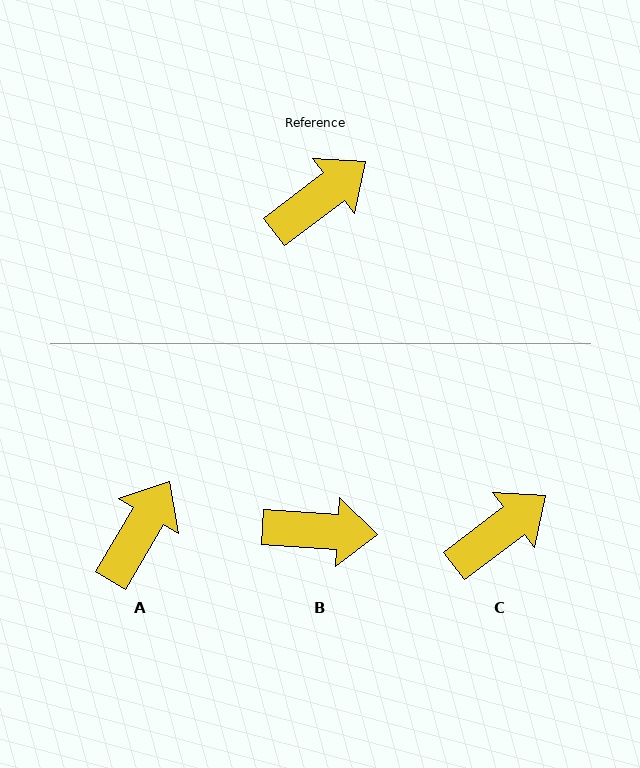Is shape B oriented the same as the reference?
No, it is off by about 41 degrees.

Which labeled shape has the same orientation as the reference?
C.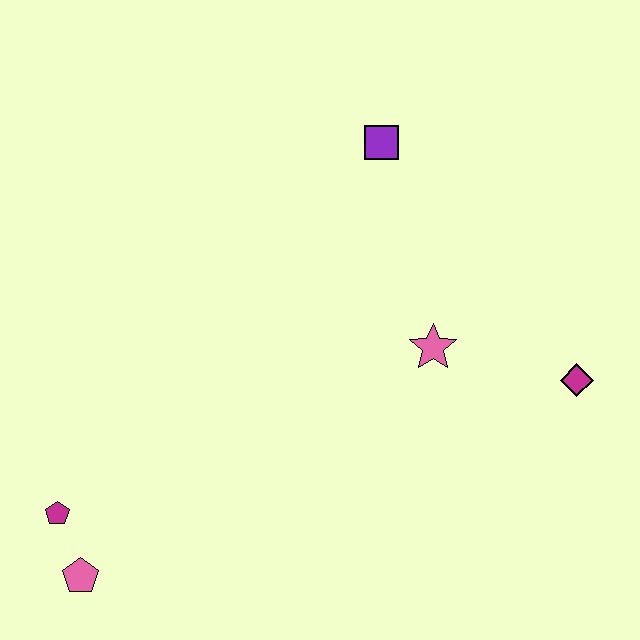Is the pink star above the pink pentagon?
Yes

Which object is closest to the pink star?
The magenta diamond is closest to the pink star.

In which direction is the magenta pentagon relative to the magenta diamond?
The magenta pentagon is to the left of the magenta diamond.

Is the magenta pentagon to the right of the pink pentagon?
No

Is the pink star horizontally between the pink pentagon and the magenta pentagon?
No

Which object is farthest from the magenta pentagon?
The magenta diamond is farthest from the magenta pentagon.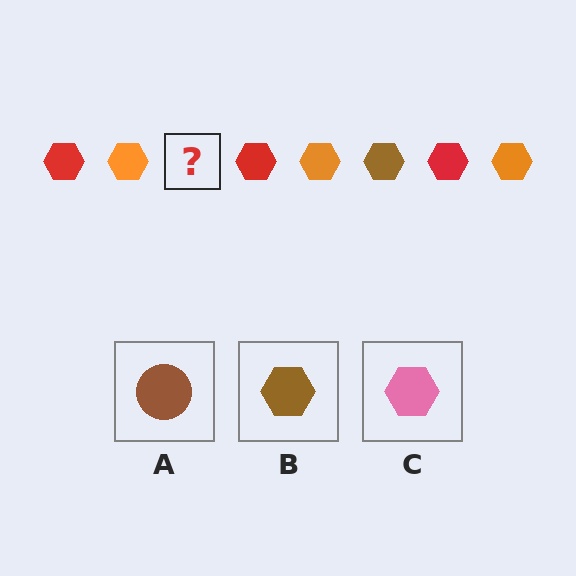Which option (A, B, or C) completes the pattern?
B.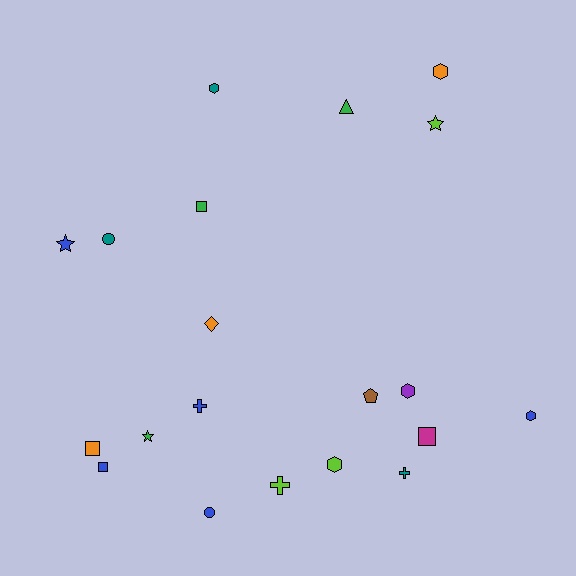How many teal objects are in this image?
There are 3 teal objects.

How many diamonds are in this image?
There is 1 diamond.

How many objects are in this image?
There are 20 objects.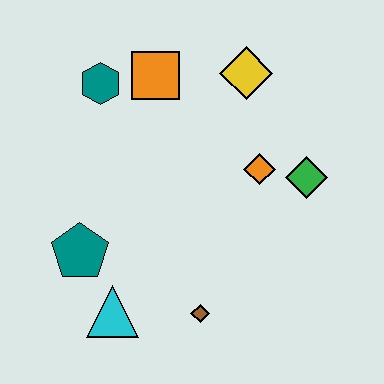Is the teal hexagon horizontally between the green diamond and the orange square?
No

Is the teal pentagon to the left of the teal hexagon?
Yes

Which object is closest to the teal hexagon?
The orange square is closest to the teal hexagon.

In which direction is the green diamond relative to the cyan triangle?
The green diamond is to the right of the cyan triangle.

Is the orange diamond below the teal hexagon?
Yes